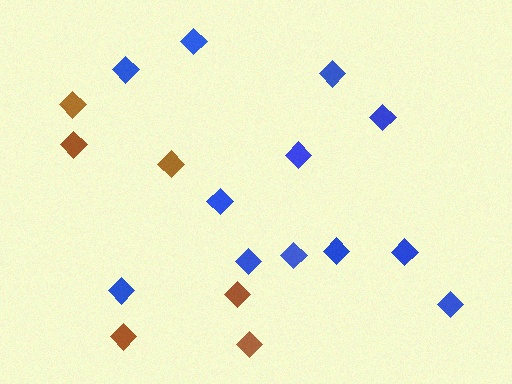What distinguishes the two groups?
There are 2 groups: one group of blue diamonds (12) and one group of brown diamonds (6).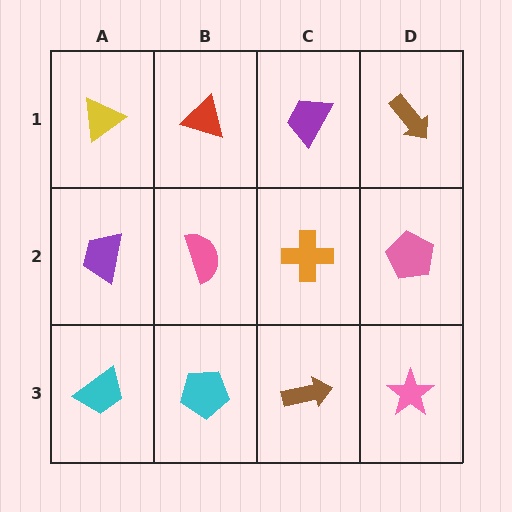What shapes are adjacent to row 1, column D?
A pink pentagon (row 2, column D), a purple trapezoid (row 1, column C).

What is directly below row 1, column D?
A pink pentagon.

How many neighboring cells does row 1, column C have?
3.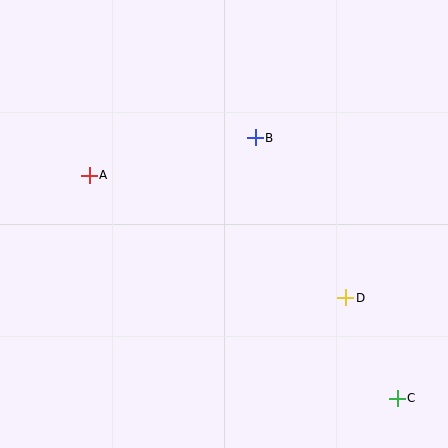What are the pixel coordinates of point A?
Point A is at (89, 175).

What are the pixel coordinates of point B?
Point B is at (255, 138).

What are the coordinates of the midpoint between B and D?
The midpoint between B and D is at (301, 218).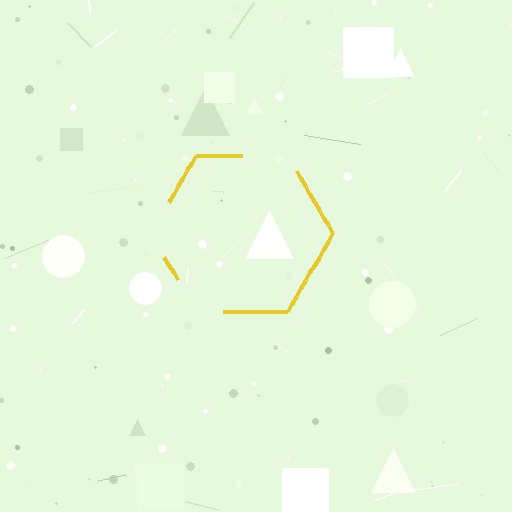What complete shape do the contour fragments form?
The contour fragments form a hexagon.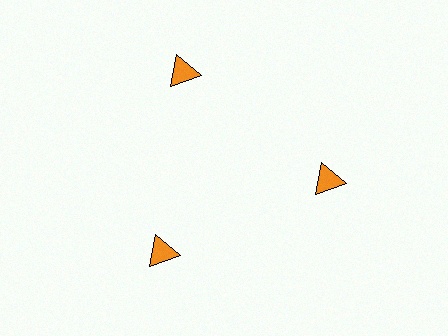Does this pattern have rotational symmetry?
Yes, this pattern has 3-fold rotational symmetry. It looks the same after rotating 120 degrees around the center.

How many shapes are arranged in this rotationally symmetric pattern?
There are 3 shapes, arranged in 3 groups of 1.